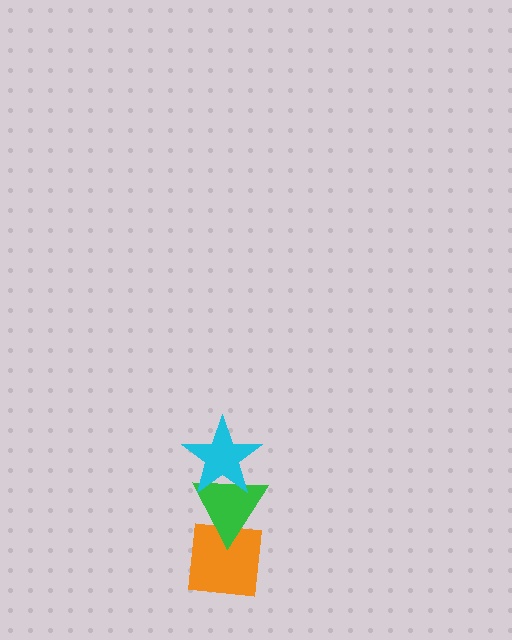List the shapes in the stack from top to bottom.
From top to bottom: the cyan star, the green triangle, the orange square.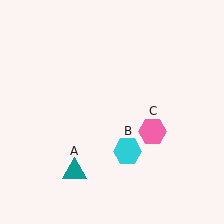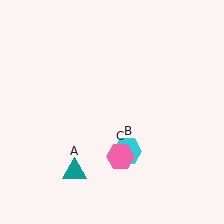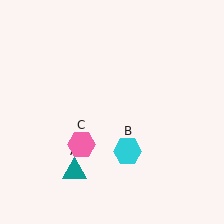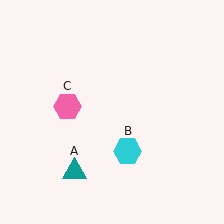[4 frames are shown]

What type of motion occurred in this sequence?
The pink hexagon (object C) rotated clockwise around the center of the scene.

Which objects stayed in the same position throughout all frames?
Teal triangle (object A) and cyan hexagon (object B) remained stationary.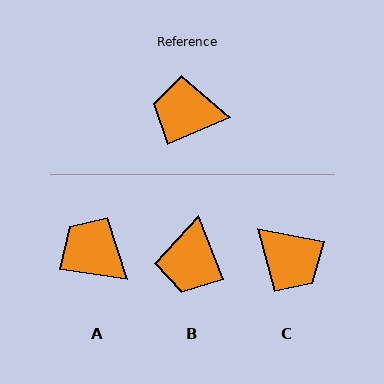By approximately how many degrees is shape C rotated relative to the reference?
Approximately 146 degrees counter-clockwise.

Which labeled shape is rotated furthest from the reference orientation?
C, about 146 degrees away.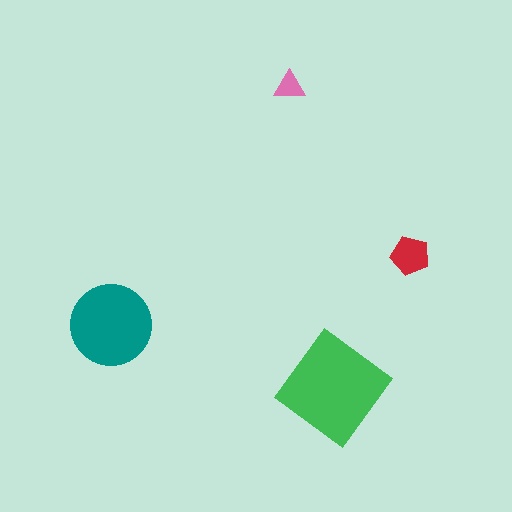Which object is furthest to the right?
The red pentagon is rightmost.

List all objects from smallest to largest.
The pink triangle, the red pentagon, the teal circle, the green diamond.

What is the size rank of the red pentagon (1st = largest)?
3rd.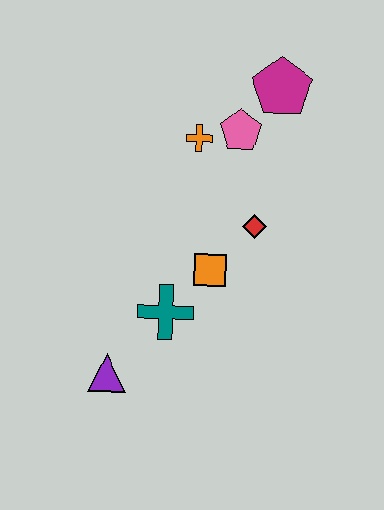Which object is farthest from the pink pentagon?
The purple triangle is farthest from the pink pentagon.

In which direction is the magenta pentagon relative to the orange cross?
The magenta pentagon is to the right of the orange cross.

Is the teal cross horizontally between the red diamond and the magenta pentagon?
No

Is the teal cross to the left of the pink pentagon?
Yes